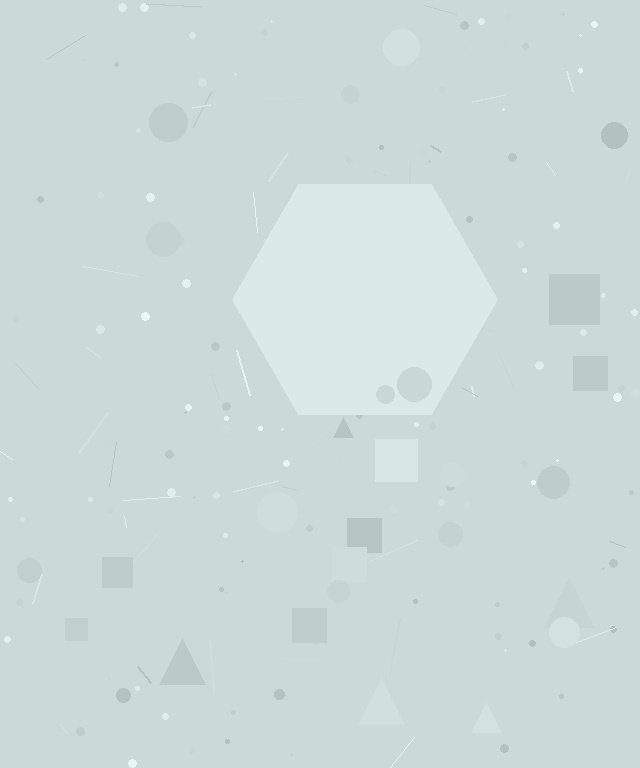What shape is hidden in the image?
A hexagon is hidden in the image.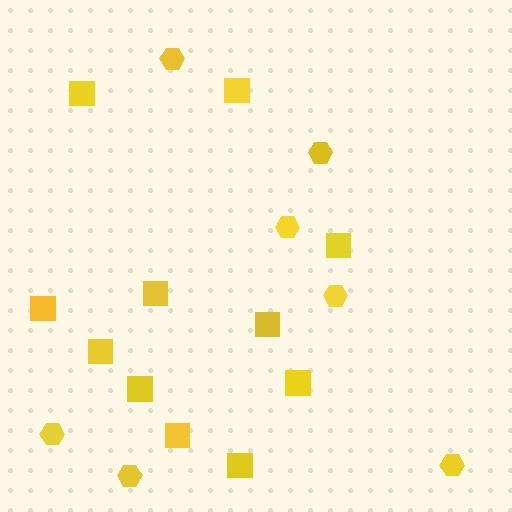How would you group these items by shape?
There are 2 groups: one group of squares (11) and one group of hexagons (7).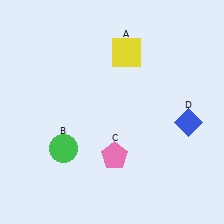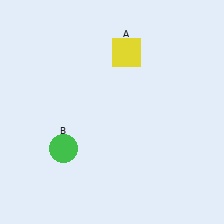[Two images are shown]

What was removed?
The blue diamond (D), the pink pentagon (C) were removed in Image 2.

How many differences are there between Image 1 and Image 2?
There are 2 differences between the two images.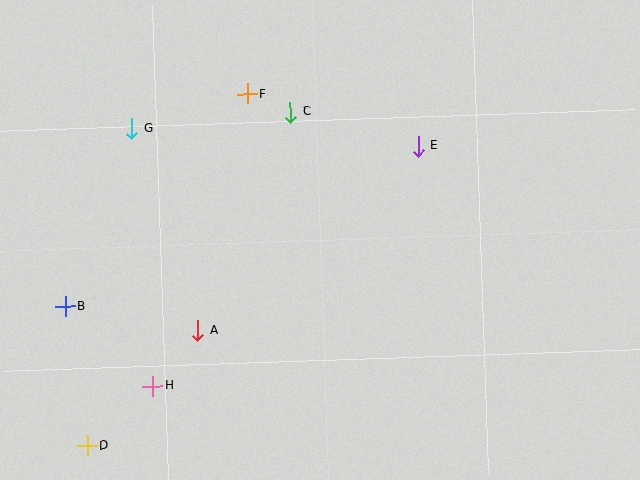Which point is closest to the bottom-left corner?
Point D is closest to the bottom-left corner.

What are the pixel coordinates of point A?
Point A is at (198, 331).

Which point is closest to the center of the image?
Point C at (290, 112) is closest to the center.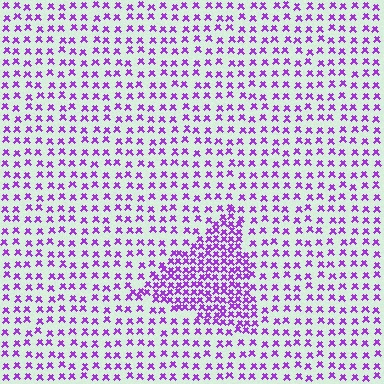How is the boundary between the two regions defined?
The boundary is defined by a change in element density (approximately 2.2x ratio). All elements are the same color, size, and shape.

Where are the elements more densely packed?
The elements are more densely packed inside the triangle boundary.